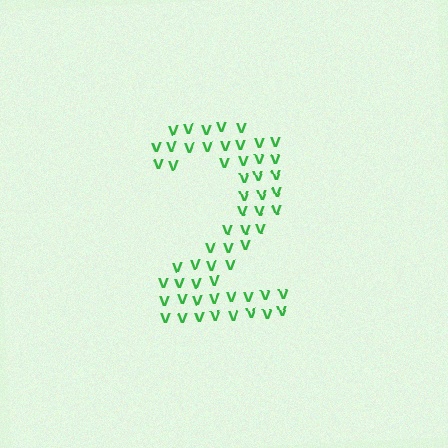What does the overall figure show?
The overall figure shows the digit 2.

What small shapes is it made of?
It is made of small letter V's.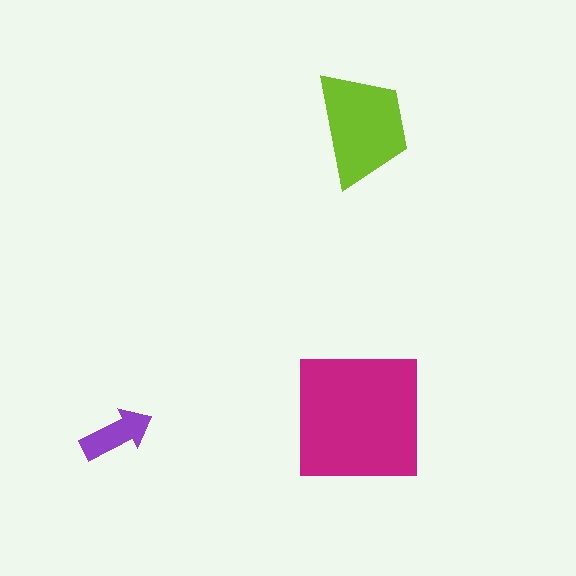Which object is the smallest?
The purple arrow.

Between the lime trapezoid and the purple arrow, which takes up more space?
The lime trapezoid.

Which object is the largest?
The magenta square.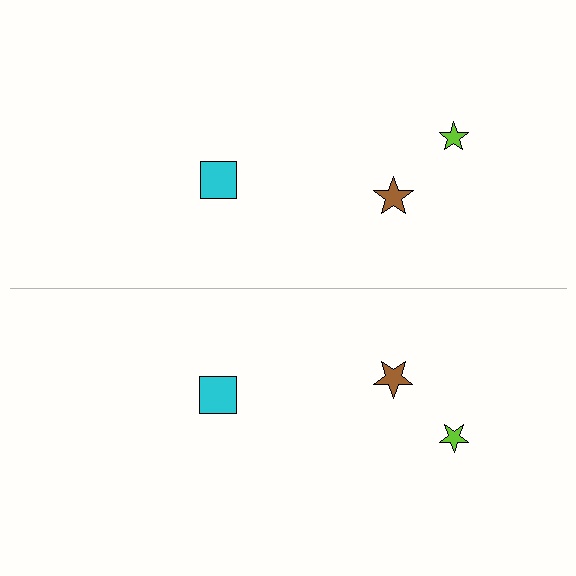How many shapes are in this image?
There are 6 shapes in this image.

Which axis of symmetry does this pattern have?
The pattern has a horizontal axis of symmetry running through the center of the image.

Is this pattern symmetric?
Yes, this pattern has bilateral (reflection) symmetry.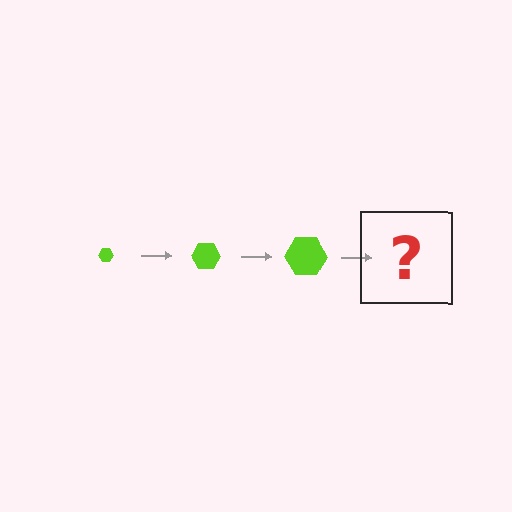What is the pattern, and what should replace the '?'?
The pattern is that the hexagon gets progressively larger each step. The '?' should be a lime hexagon, larger than the previous one.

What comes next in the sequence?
The next element should be a lime hexagon, larger than the previous one.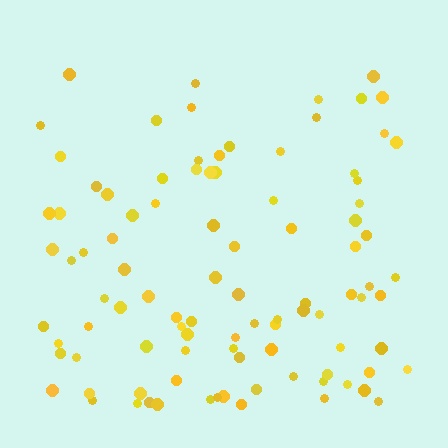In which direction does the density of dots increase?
From top to bottom, with the bottom side densest.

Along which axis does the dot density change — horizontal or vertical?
Vertical.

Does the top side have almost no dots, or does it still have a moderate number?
Still a moderate number, just noticeably fewer than the bottom.